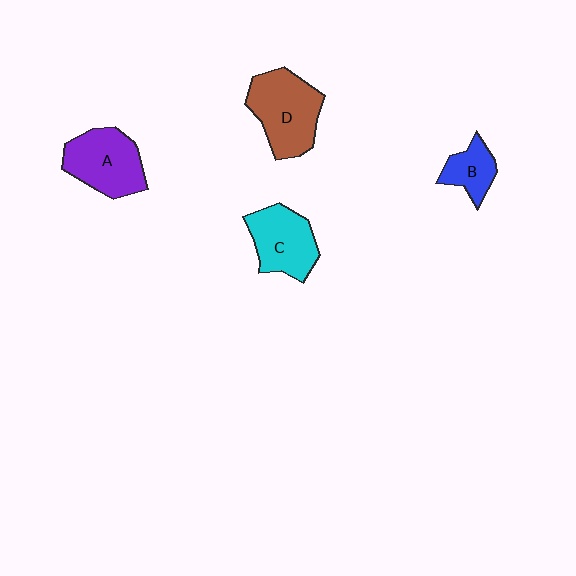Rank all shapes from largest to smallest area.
From largest to smallest: D (brown), A (purple), C (cyan), B (blue).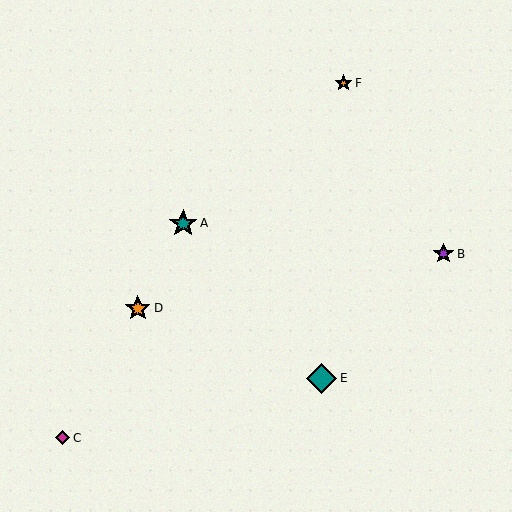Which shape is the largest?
The teal diamond (labeled E) is the largest.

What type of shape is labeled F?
Shape F is an orange star.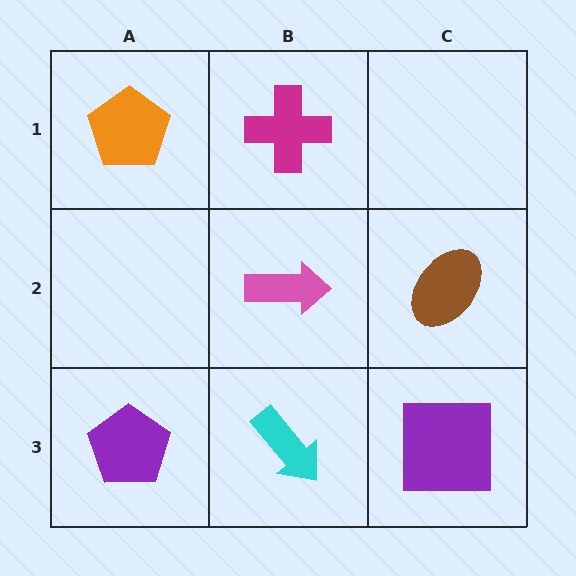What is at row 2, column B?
A pink arrow.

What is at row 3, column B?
A cyan arrow.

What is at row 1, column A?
An orange pentagon.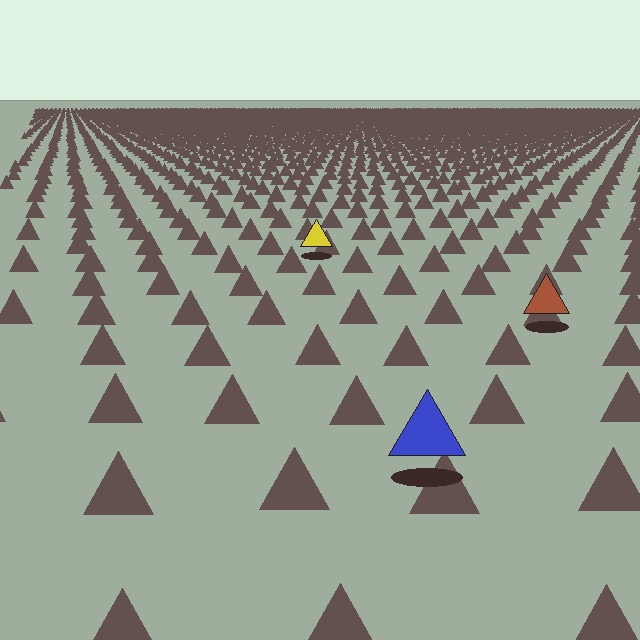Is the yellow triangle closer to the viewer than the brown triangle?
No. The brown triangle is closer — you can tell from the texture gradient: the ground texture is coarser near it.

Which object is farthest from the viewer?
The yellow triangle is farthest from the viewer. It appears smaller and the ground texture around it is denser.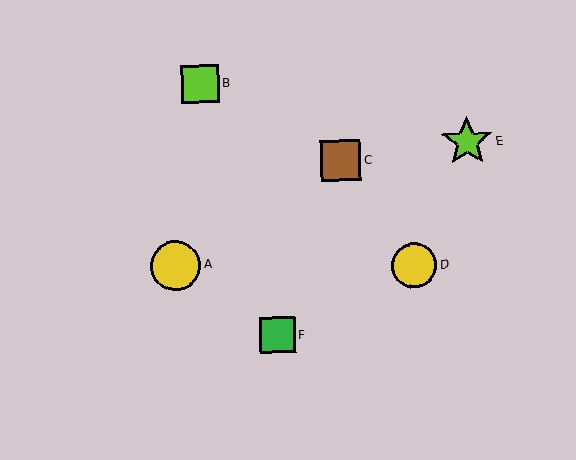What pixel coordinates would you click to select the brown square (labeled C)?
Click at (341, 160) to select the brown square C.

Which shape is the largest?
The lime star (labeled E) is the largest.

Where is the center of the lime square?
The center of the lime square is at (200, 84).